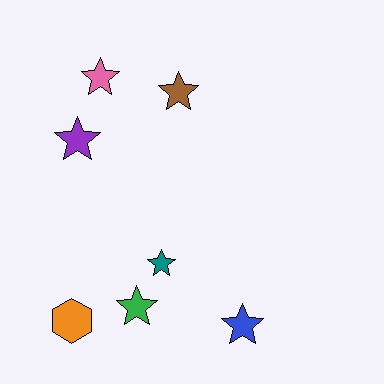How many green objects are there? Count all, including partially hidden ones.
There is 1 green object.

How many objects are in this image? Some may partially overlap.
There are 7 objects.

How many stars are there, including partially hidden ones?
There are 6 stars.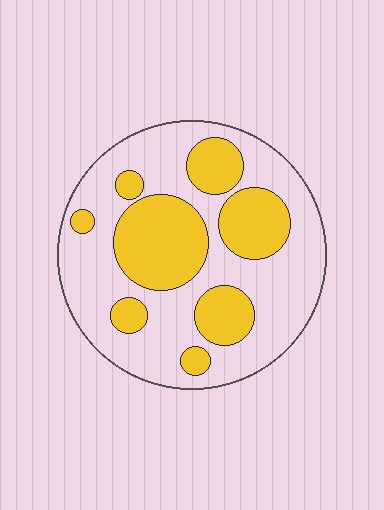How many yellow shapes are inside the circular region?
8.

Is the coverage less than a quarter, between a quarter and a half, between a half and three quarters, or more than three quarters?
Between a quarter and a half.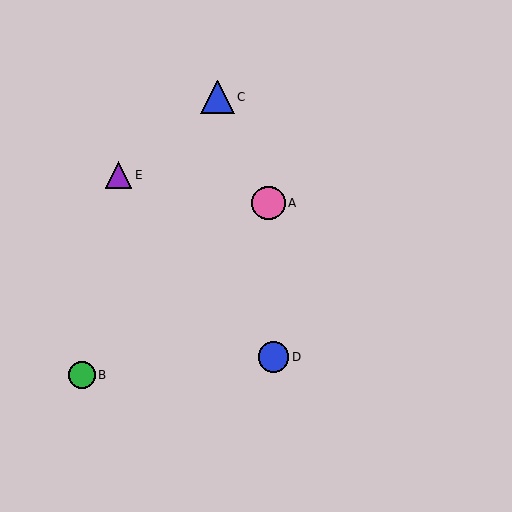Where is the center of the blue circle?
The center of the blue circle is at (274, 357).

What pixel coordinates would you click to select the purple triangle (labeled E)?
Click at (118, 175) to select the purple triangle E.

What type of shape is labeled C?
Shape C is a blue triangle.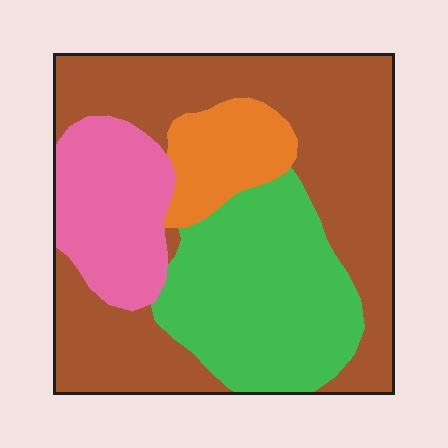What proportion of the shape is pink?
Pink takes up about one sixth (1/6) of the shape.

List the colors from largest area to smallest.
From largest to smallest: brown, green, pink, orange.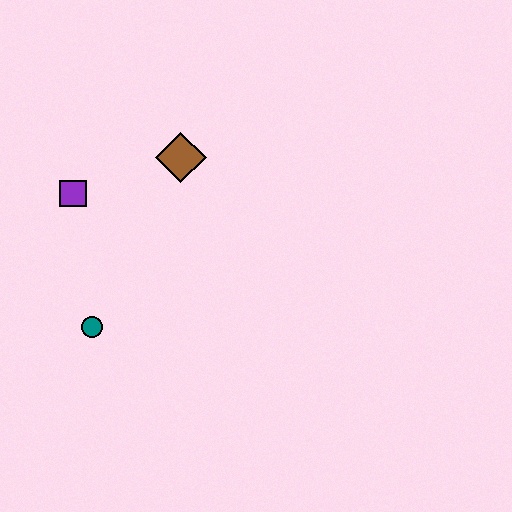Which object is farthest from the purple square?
The teal circle is farthest from the purple square.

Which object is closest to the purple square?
The brown diamond is closest to the purple square.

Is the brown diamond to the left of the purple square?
No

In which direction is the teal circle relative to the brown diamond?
The teal circle is below the brown diamond.